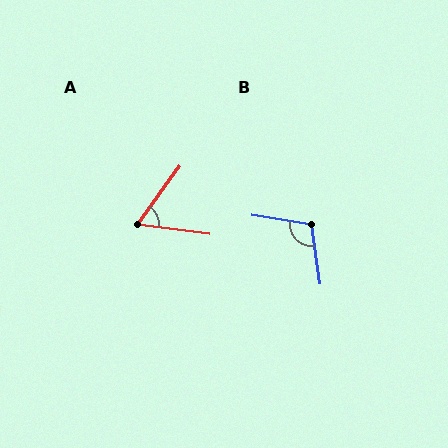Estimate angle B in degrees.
Approximately 108 degrees.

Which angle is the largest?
B, at approximately 108 degrees.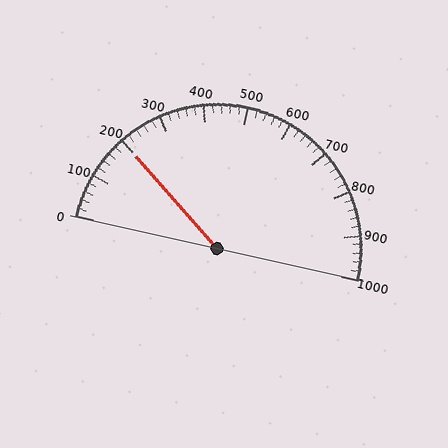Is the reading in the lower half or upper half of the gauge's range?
The reading is in the lower half of the range (0 to 1000).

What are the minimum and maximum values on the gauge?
The gauge ranges from 0 to 1000.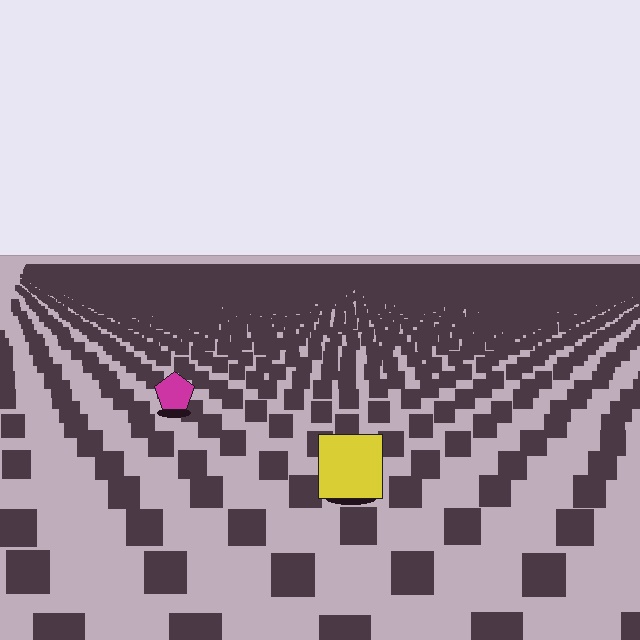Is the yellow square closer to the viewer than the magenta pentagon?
Yes. The yellow square is closer — you can tell from the texture gradient: the ground texture is coarser near it.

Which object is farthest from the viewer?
The magenta pentagon is farthest from the viewer. It appears smaller and the ground texture around it is denser.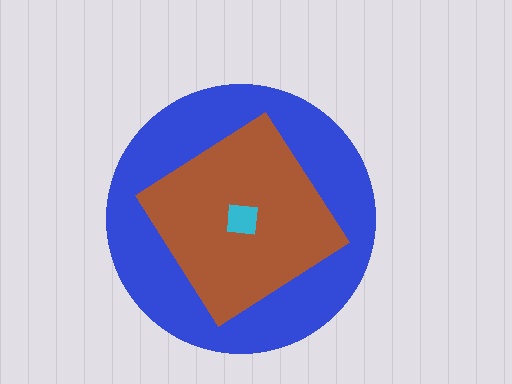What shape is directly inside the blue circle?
The brown diamond.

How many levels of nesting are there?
3.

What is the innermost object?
The cyan square.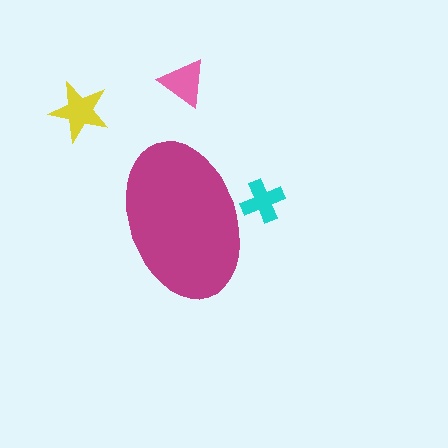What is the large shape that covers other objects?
A magenta ellipse.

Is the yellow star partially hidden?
No, the yellow star is fully visible.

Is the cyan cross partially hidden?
Yes, the cyan cross is partially hidden behind the magenta ellipse.